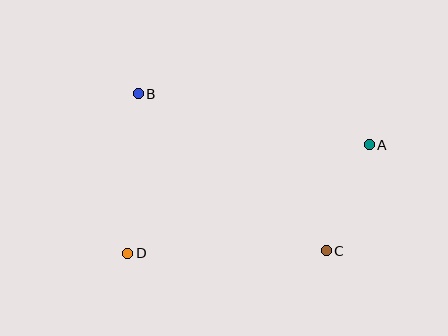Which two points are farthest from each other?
Points A and D are farthest from each other.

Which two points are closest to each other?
Points A and C are closest to each other.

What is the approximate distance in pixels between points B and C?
The distance between B and C is approximately 245 pixels.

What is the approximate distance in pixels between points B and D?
The distance between B and D is approximately 160 pixels.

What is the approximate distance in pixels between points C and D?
The distance between C and D is approximately 199 pixels.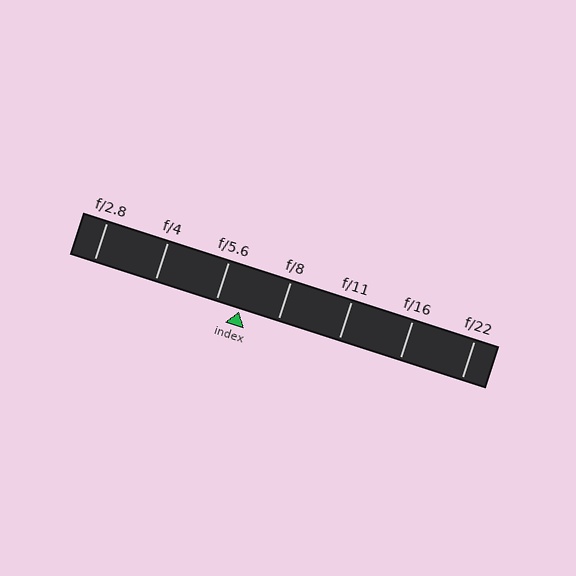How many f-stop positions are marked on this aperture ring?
There are 7 f-stop positions marked.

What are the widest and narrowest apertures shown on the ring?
The widest aperture shown is f/2.8 and the narrowest is f/22.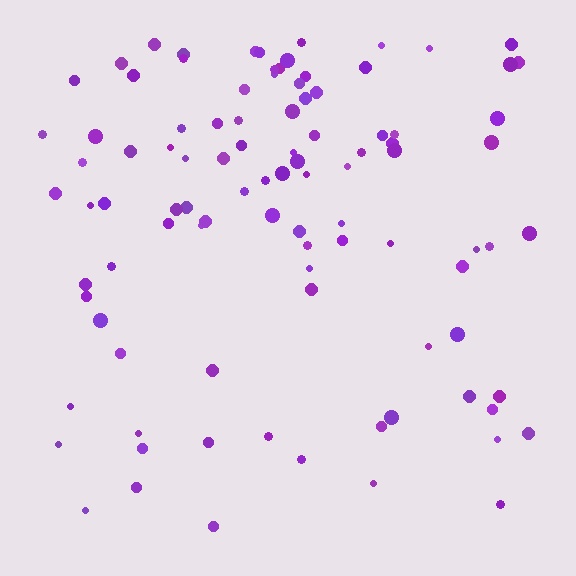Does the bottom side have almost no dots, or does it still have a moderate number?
Still a moderate number, just noticeably fewer than the top.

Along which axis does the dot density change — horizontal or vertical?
Vertical.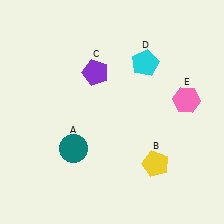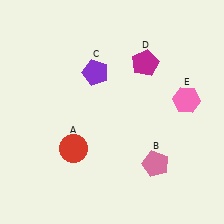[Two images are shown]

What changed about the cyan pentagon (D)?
In Image 1, D is cyan. In Image 2, it changed to magenta.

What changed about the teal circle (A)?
In Image 1, A is teal. In Image 2, it changed to red.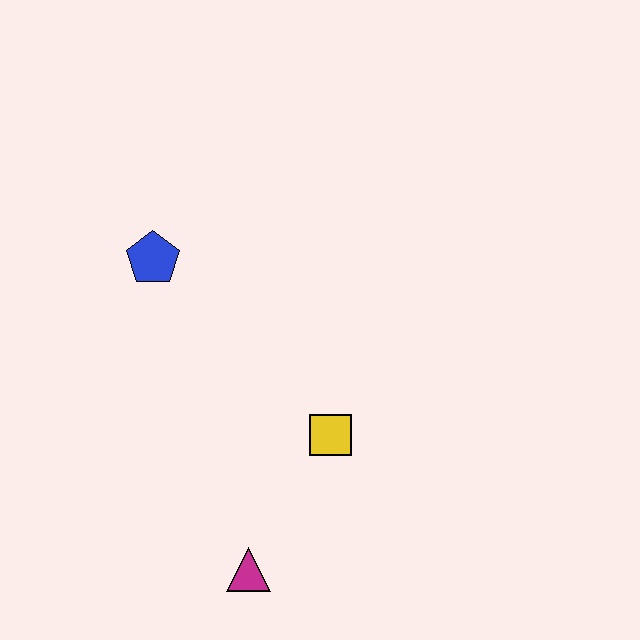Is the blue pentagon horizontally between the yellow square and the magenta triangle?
No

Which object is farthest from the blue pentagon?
The magenta triangle is farthest from the blue pentagon.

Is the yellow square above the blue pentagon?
No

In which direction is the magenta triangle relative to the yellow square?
The magenta triangle is below the yellow square.